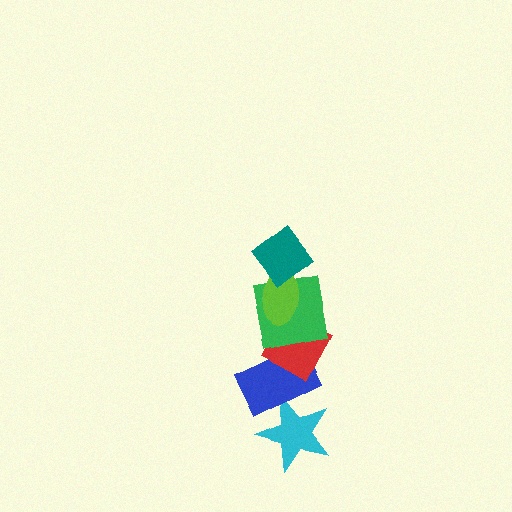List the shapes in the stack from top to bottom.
From top to bottom: the teal diamond, the lime ellipse, the green square, the red diamond, the blue rectangle, the cyan star.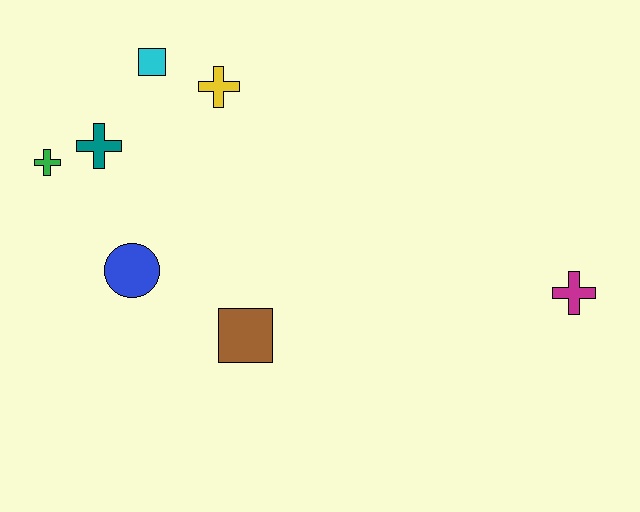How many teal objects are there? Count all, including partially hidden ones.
There is 1 teal object.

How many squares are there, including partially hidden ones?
There are 2 squares.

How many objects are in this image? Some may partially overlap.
There are 7 objects.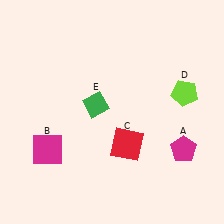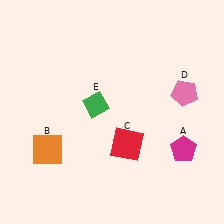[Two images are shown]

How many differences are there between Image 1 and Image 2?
There are 2 differences between the two images.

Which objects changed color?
B changed from magenta to orange. D changed from lime to pink.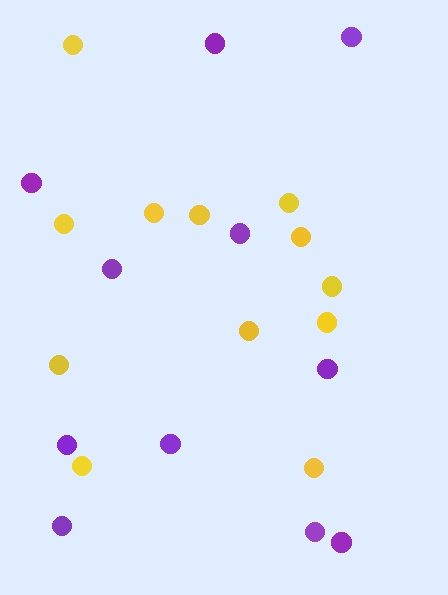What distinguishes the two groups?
There are 2 groups: one group of purple circles (11) and one group of yellow circles (12).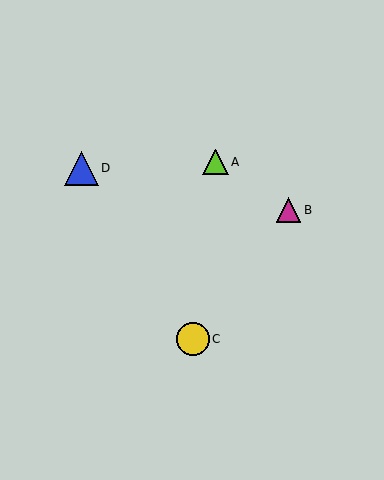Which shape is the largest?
The blue triangle (labeled D) is the largest.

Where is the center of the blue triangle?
The center of the blue triangle is at (81, 168).